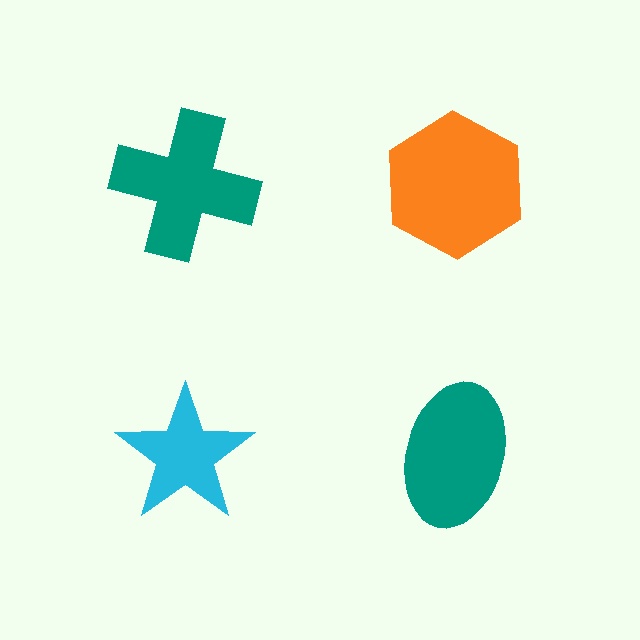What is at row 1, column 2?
An orange hexagon.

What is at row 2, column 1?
A cyan star.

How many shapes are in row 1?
2 shapes.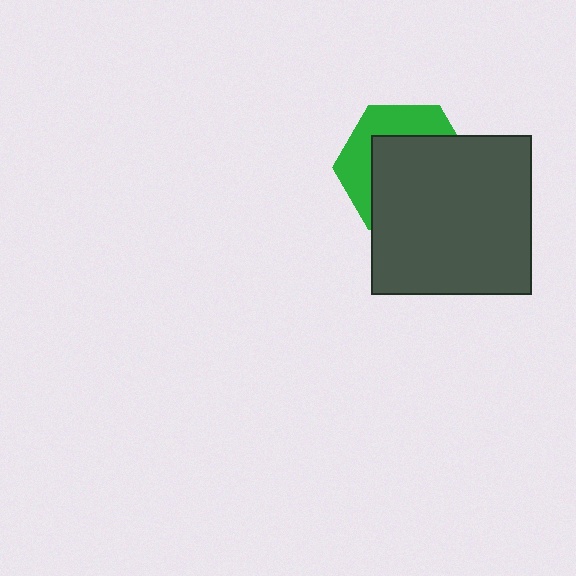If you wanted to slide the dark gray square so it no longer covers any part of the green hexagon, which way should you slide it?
Slide it toward the lower-right — that is the most direct way to separate the two shapes.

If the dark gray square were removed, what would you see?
You would see the complete green hexagon.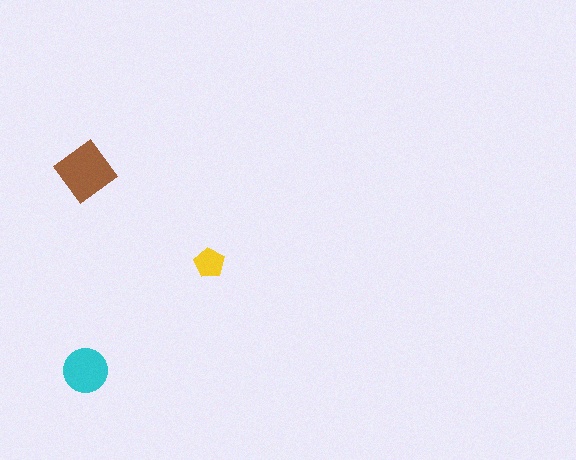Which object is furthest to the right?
The yellow pentagon is rightmost.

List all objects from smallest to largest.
The yellow pentagon, the cyan circle, the brown diamond.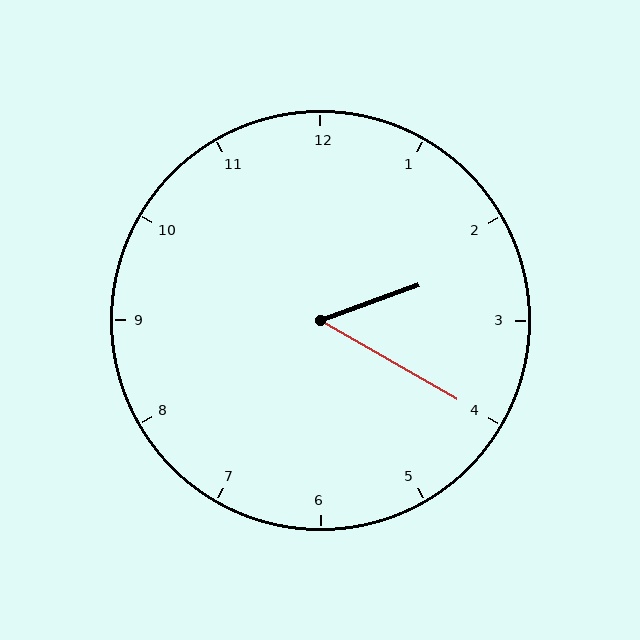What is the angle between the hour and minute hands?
Approximately 50 degrees.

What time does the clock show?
2:20.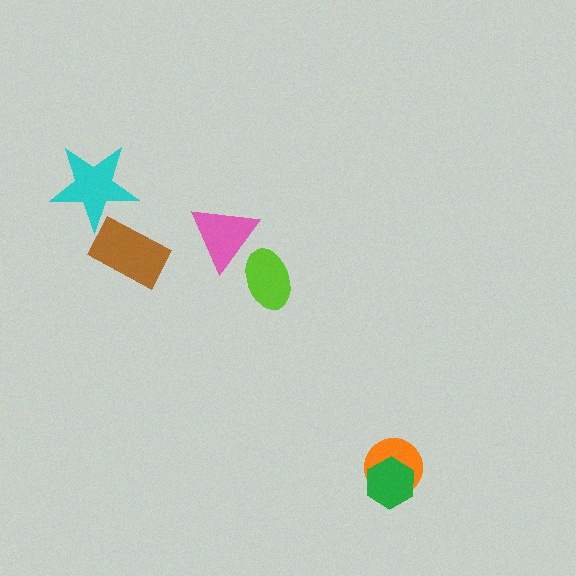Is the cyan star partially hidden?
No, no other shape covers it.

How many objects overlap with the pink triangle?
1 object overlaps with the pink triangle.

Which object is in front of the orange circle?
The green hexagon is in front of the orange circle.